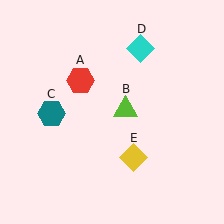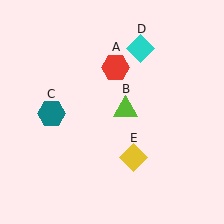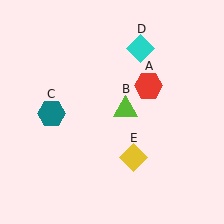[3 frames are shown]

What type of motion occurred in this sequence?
The red hexagon (object A) rotated clockwise around the center of the scene.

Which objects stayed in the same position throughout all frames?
Lime triangle (object B) and teal hexagon (object C) and cyan diamond (object D) and yellow diamond (object E) remained stationary.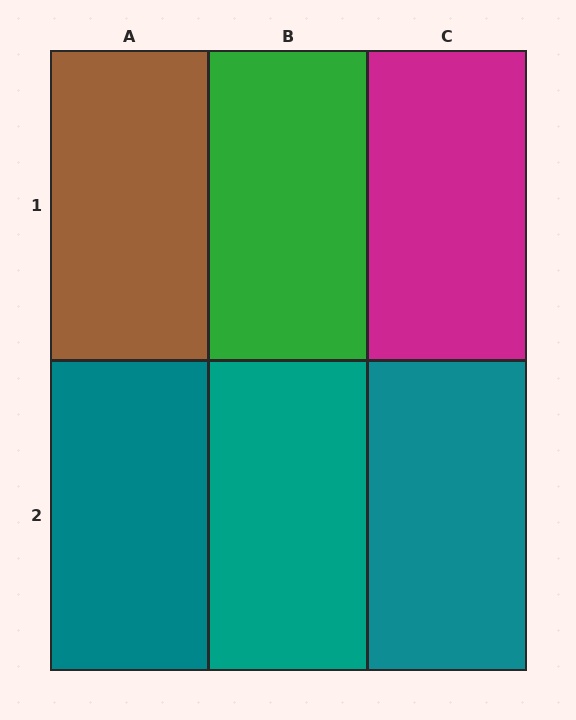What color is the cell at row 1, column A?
Brown.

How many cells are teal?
3 cells are teal.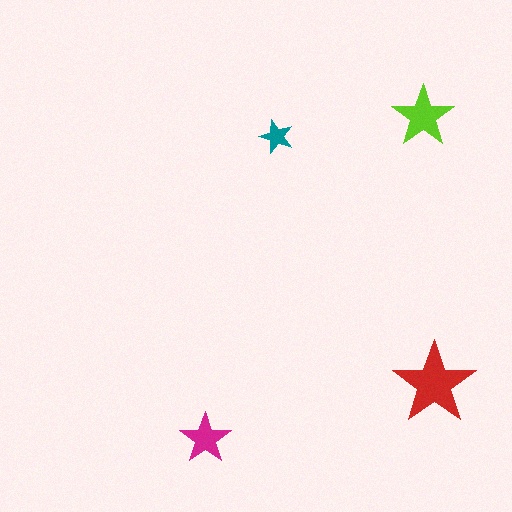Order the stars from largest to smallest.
the red one, the lime one, the magenta one, the teal one.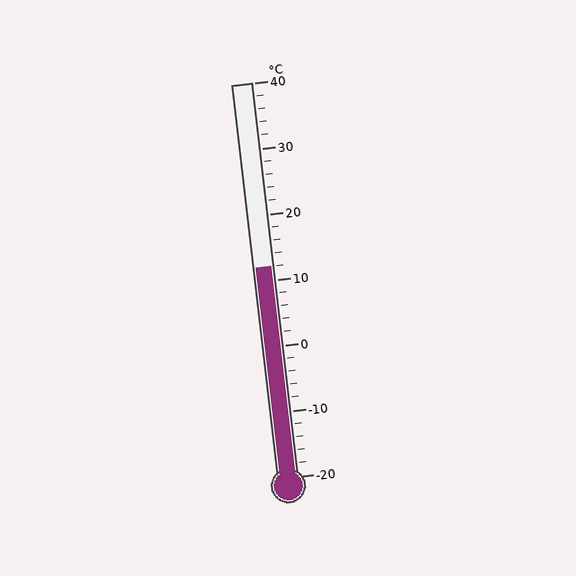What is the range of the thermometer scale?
The thermometer scale ranges from -20°C to 40°C.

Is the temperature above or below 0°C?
The temperature is above 0°C.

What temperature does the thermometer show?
The thermometer shows approximately 12°C.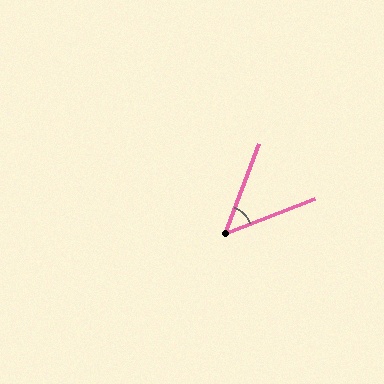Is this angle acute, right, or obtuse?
It is acute.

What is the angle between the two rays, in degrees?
Approximately 48 degrees.